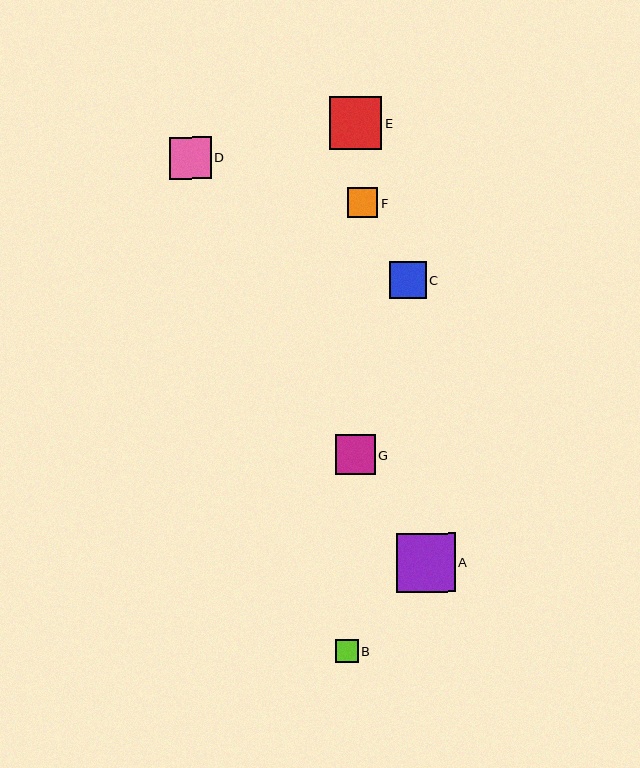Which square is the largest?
Square A is the largest with a size of approximately 59 pixels.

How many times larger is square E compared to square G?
Square E is approximately 1.3 times the size of square G.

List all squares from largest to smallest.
From largest to smallest: A, E, D, G, C, F, B.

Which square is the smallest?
Square B is the smallest with a size of approximately 22 pixels.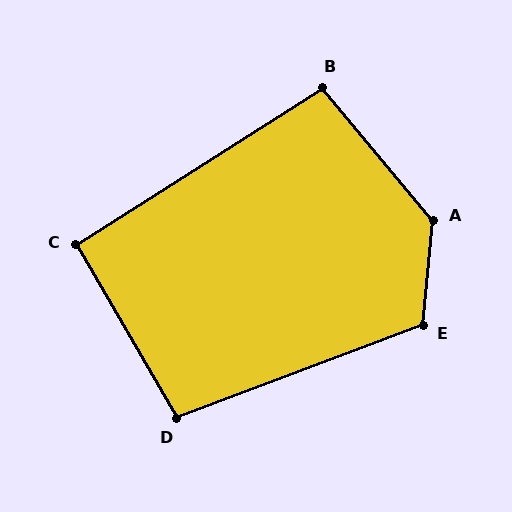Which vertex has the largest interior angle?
A, at approximately 135 degrees.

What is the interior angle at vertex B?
Approximately 97 degrees (obtuse).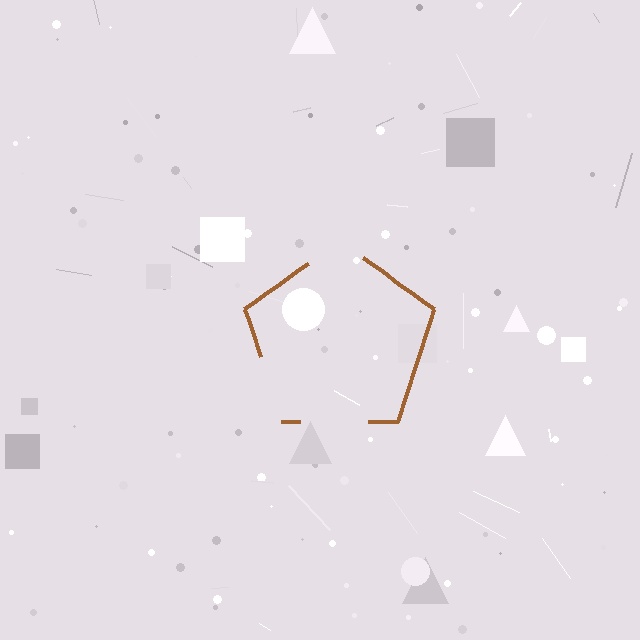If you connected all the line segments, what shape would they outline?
They would outline a pentagon.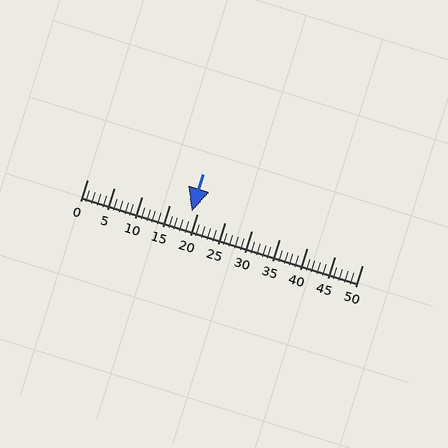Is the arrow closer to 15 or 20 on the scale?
The arrow is closer to 20.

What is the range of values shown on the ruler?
The ruler shows values from 0 to 50.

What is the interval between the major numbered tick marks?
The major tick marks are spaced 5 units apart.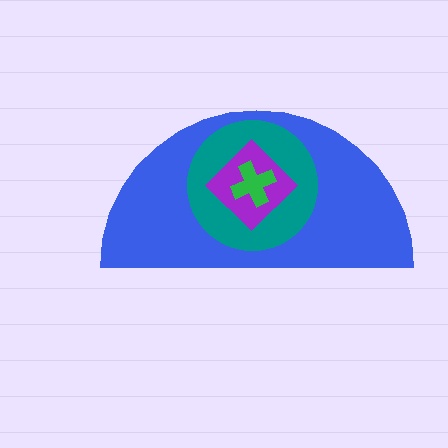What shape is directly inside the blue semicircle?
The teal circle.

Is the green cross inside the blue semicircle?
Yes.